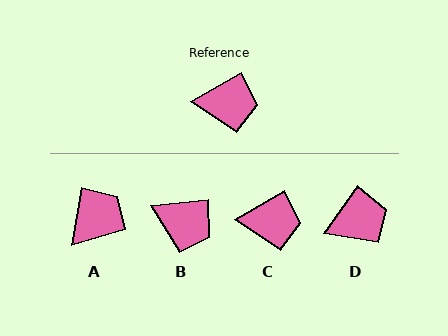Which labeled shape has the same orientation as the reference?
C.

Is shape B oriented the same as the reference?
No, it is off by about 24 degrees.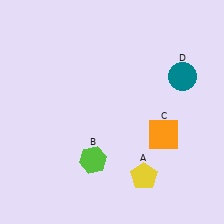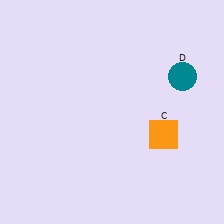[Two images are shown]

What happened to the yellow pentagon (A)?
The yellow pentagon (A) was removed in Image 2. It was in the bottom-right area of Image 1.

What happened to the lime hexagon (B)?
The lime hexagon (B) was removed in Image 2. It was in the bottom-left area of Image 1.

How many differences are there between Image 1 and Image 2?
There are 2 differences between the two images.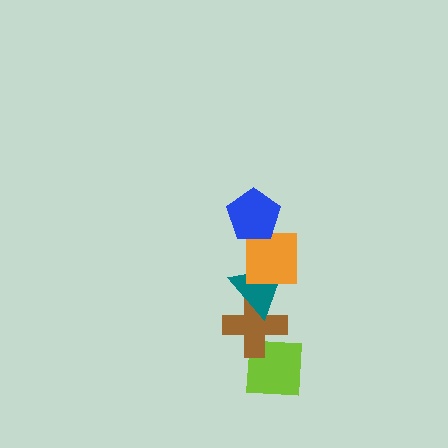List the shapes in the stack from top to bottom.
From top to bottom: the blue pentagon, the orange square, the teal triangle, the brown cross, the lime square.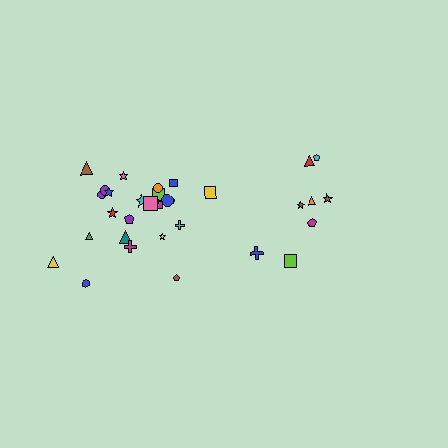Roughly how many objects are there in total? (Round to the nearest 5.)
Roughly 35 objects in total.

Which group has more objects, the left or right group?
The left group.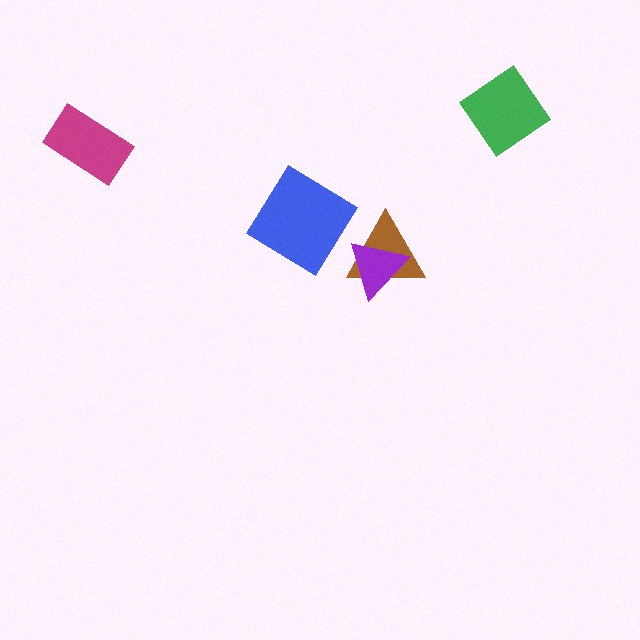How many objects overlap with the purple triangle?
1 object overlaps with the purple triangle.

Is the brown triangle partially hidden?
Yes, it is partially covered by another shape.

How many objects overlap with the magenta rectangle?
0 objects overlap with the magenta rectangle.